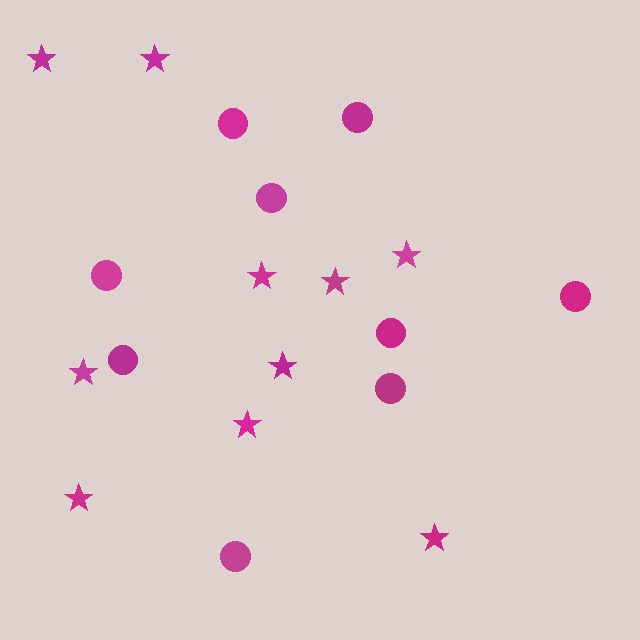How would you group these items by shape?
There are 2 groups: one group of stars (10) and one group of circles (9).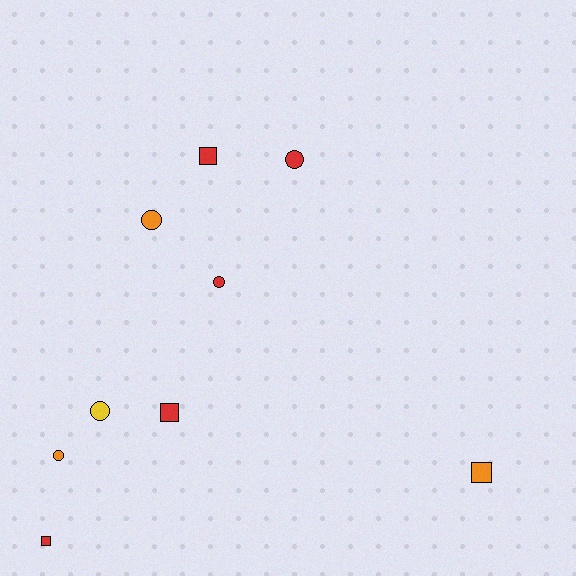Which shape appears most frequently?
Circle, with 5 objects.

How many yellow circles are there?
There is 1 yellow circle.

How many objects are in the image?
There are 9 objects.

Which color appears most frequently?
Red, with 5 objects.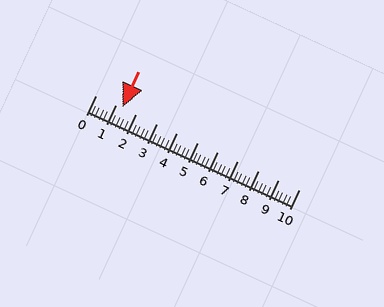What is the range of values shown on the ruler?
The ruler shows values from 0 to 10.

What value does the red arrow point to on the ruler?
The red arrow points to approximately 1.3.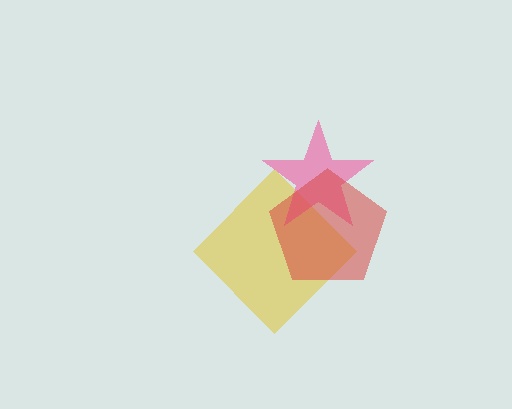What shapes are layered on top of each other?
The layered shapes are: a yellow diamond, a pink star, a red pentagon.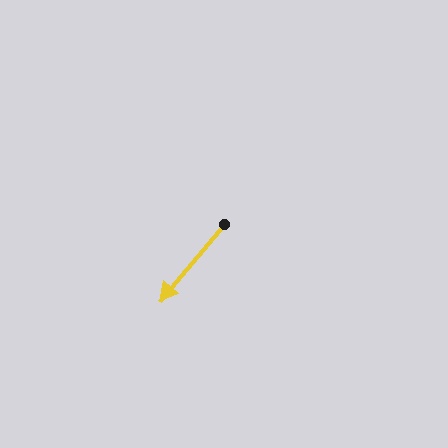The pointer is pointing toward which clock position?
Roughly 7 o'clock.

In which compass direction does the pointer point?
Southwest.